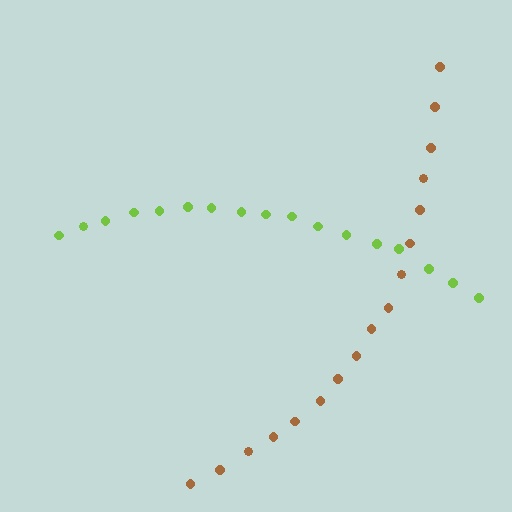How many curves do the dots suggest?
There are 2 distinct paths.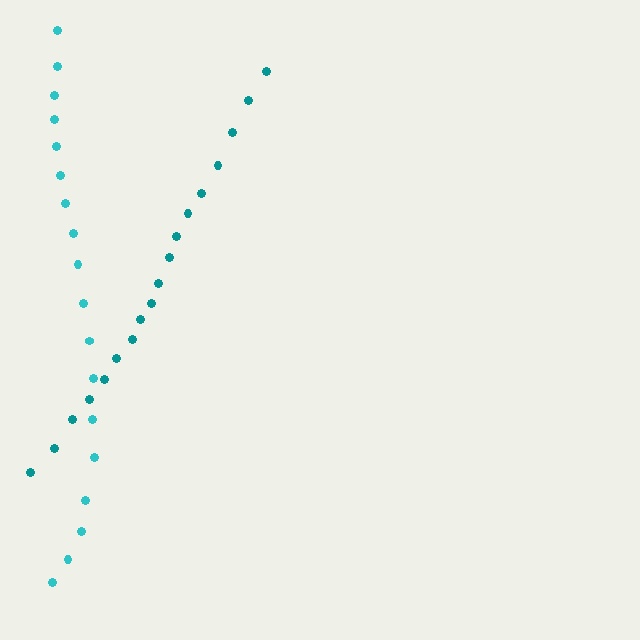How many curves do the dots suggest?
There are 2 distinct paths.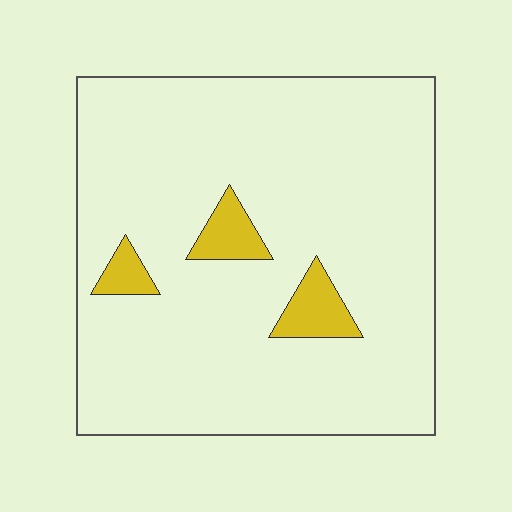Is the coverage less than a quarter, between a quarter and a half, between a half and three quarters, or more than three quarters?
Less than a quarter.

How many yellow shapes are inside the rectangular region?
3.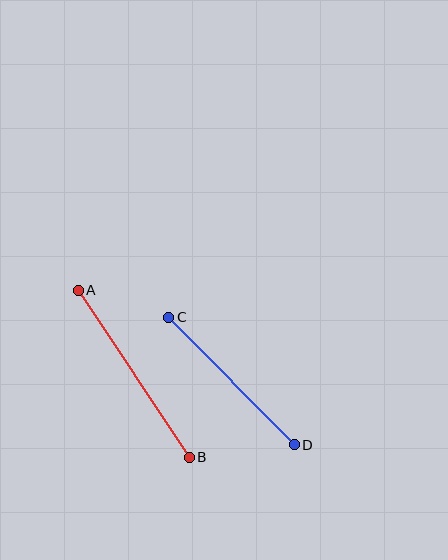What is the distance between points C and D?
The distance is approximately 179 pixels.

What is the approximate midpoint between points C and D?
The midpoint is at approximately (231, 381) pixels.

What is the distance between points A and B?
The distance is approximately 200 pixels.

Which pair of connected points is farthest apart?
Points A and B are farthest apart.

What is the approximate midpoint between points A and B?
The midpoint is at approximately (134, 374) pixels.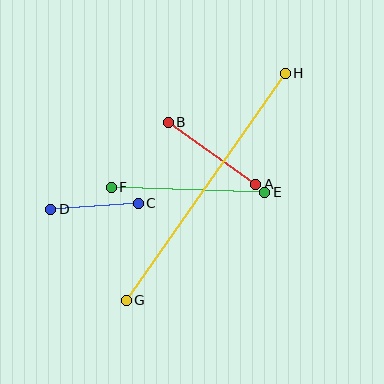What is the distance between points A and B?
The distance is approximately 107 pixels.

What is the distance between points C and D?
The distance is approximately 88 pixels.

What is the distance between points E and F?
The distance is approximately 154 pixels.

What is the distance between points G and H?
The distance is approximately 277 pixels.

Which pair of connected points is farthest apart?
Points G and H are farthest apart.